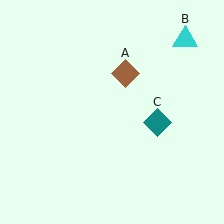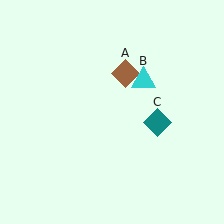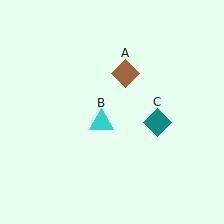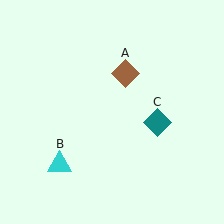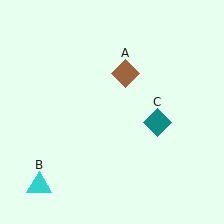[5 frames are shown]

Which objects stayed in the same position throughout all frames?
Brown diamond (object A) and teal diamond (object C) remained stationary.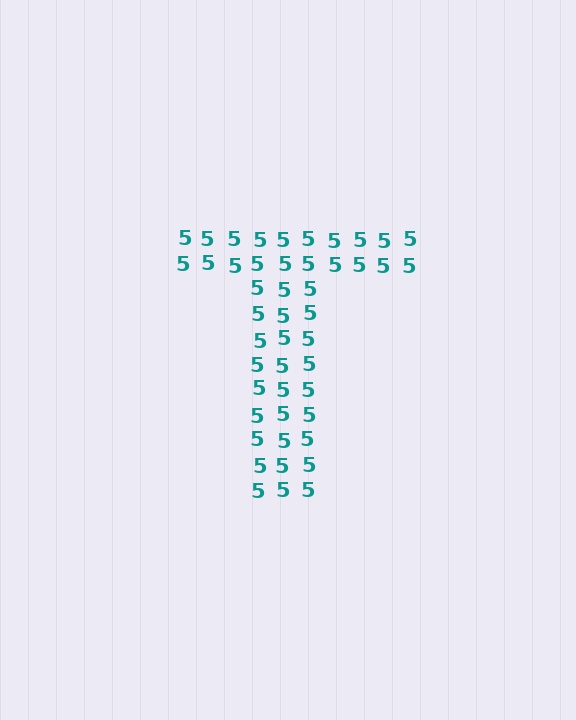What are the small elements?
The small elements are digit 5's.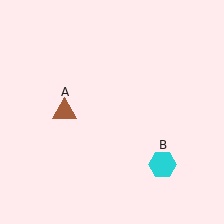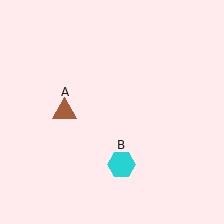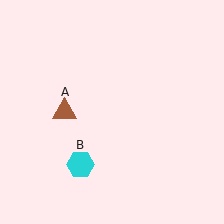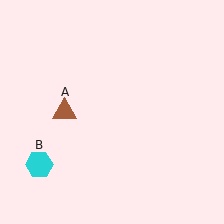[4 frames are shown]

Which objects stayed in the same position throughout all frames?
Brown triangle (object A) remained stationary.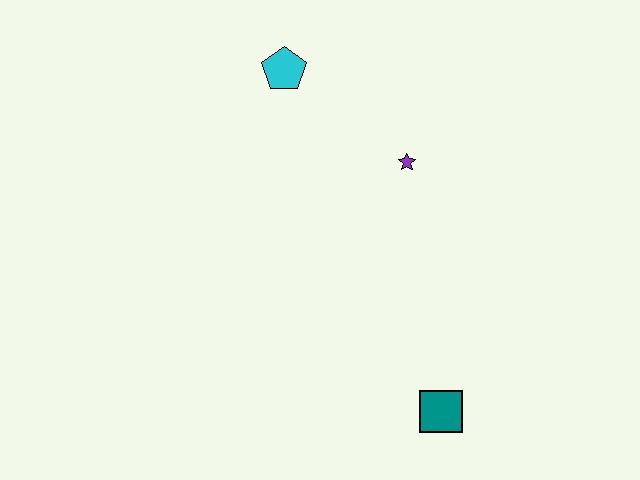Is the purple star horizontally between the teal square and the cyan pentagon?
Yes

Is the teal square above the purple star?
No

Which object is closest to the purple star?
The cyan pentagon is closest to the purple star.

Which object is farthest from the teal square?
The cyan pentagon is farthest from the teal square.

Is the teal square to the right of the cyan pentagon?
Yes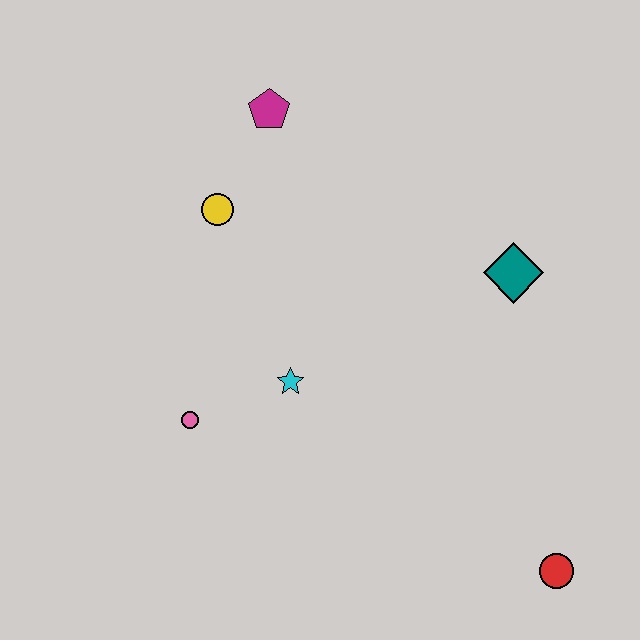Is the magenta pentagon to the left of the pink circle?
No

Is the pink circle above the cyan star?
No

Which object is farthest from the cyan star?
The red circle is farthest from the cyan star.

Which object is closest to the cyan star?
The pink circle is closest to the cyan star.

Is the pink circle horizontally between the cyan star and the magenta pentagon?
No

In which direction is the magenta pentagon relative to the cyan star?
The magenta pentagon is above the cyan star.